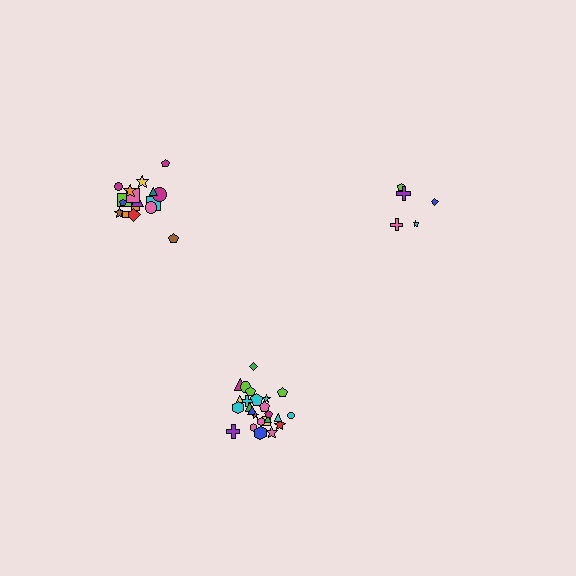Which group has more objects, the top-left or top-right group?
The top-left group.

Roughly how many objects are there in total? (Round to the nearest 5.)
Roughly 50 objects in total.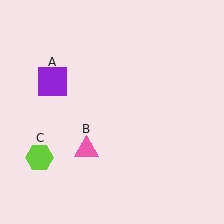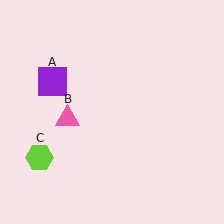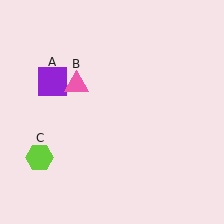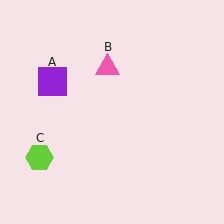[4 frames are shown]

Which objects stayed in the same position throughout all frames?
Purple square (object A) and lime hexagon (object C) remained stationary.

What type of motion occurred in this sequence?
The pink triangle (object B) rotated clockwise around the center of the scene.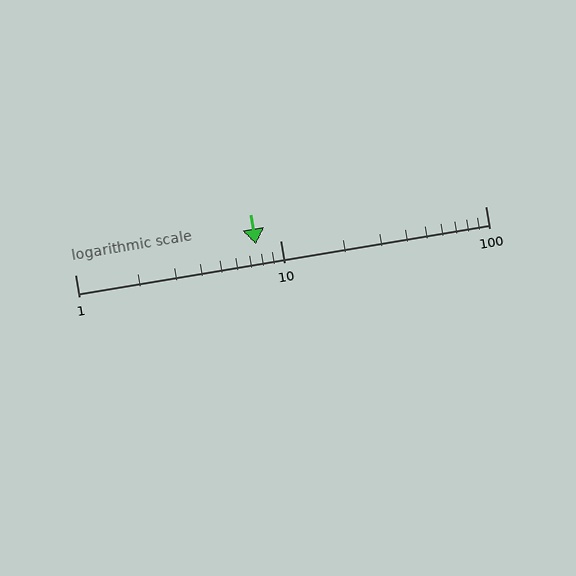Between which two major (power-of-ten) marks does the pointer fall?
The pointer is between 1 and 10.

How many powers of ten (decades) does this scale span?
The scale spans 2 decades, from 1 to 100.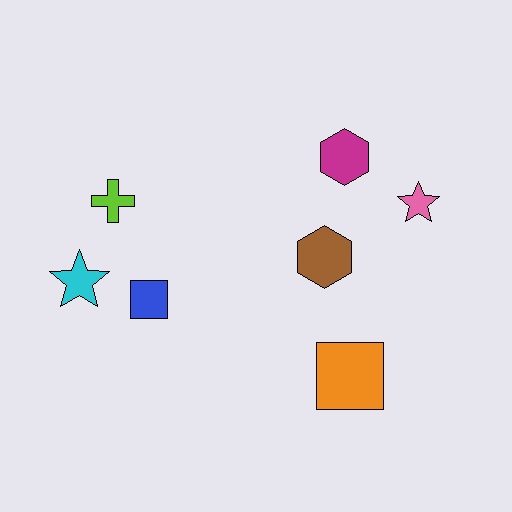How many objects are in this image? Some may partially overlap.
There are 7 objects.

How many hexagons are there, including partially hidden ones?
There are 2 hexagons.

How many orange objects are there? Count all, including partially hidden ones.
There is 1 orange object.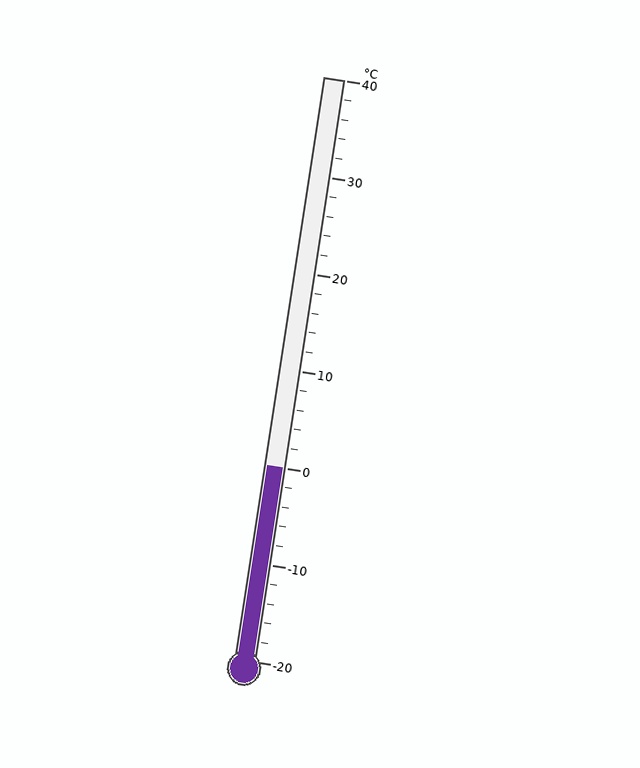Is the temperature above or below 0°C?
The temperature is at 0°C.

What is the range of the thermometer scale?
The thermometer scale ranges from -20°C to 40°C.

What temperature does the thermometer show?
The thermometer shows approximately 0°C.